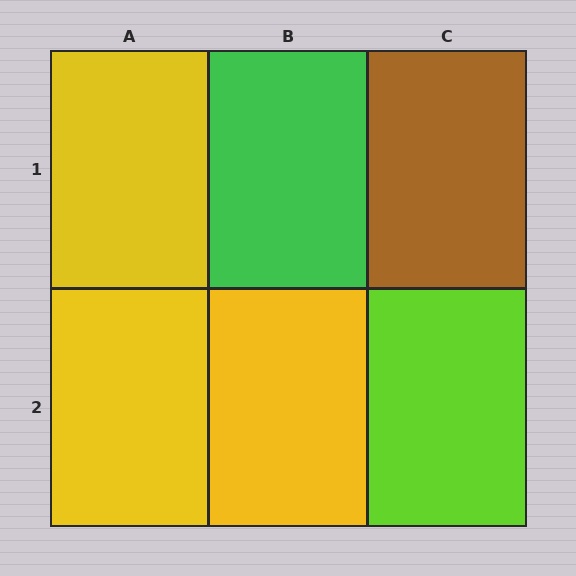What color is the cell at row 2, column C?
Lime.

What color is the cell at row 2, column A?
Yellow.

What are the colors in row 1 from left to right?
Yellow, green, brown.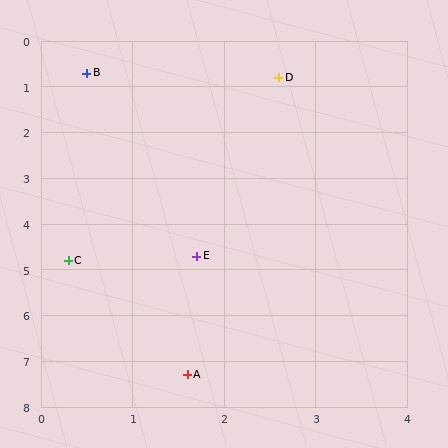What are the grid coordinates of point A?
Point A is at approximately (1.6, 7.3).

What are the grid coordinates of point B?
Point B is at approximately (0.5, 0.7).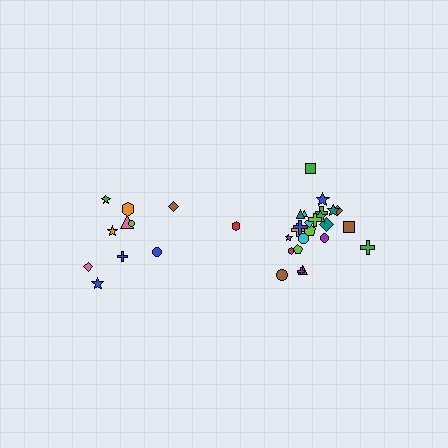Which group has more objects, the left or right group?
The right group.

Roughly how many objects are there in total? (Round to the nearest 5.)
Roughly 35 objects in total.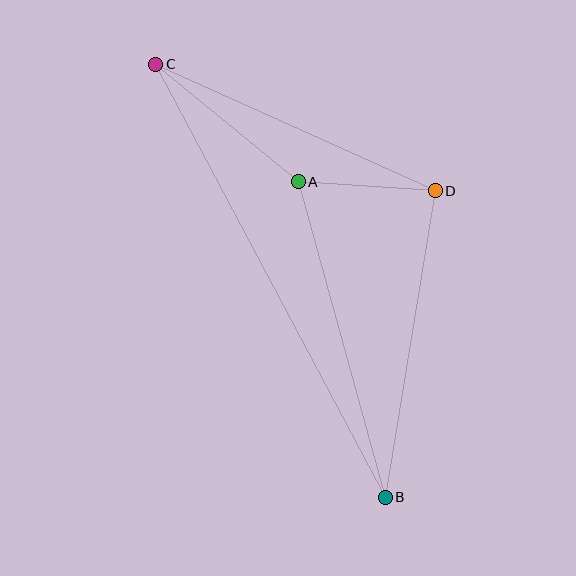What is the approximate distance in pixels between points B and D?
The distance between B and D is approximately 310 pixels.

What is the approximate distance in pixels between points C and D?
The distance between C and D is approximately 307 pixels.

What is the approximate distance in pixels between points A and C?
The distance between A and C is approximately 185 pixels.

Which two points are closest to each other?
Points A and D are closest to each other.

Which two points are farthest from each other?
Points B and C are farthest from each other.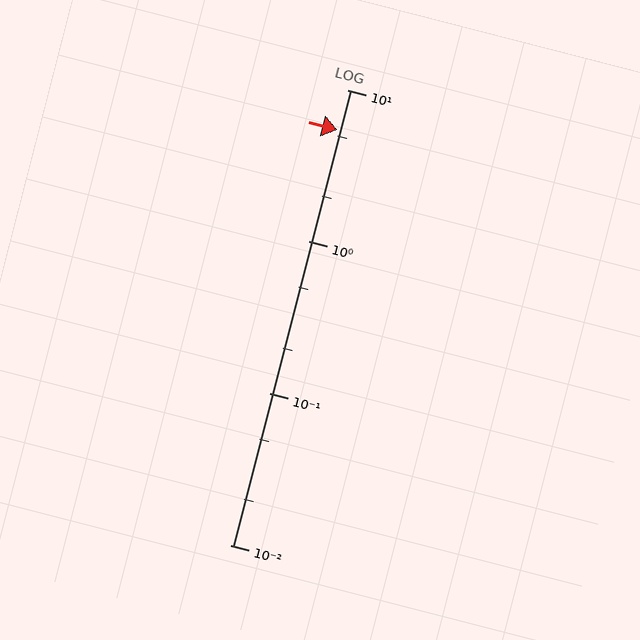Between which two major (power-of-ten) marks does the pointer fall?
The pointer is between 1 and 10.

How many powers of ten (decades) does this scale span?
The scale spans 3 decades, from 0.01 to 10.